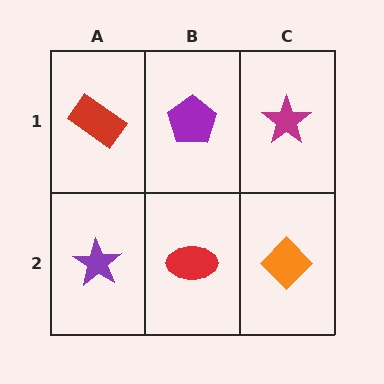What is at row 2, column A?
A purple star.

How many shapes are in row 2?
3 shapes.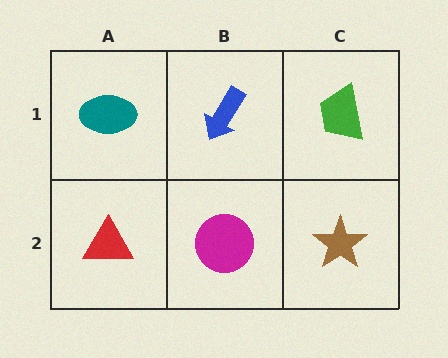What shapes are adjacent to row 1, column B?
A magenta circle (row 2, column B), a teal ellipse (row 1, column A), a green trapezoid (row 1, column C).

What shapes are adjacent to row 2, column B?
A blue arrow (row 1, column B), a red triangle (row 2, column A), a brown star (row 2, column C).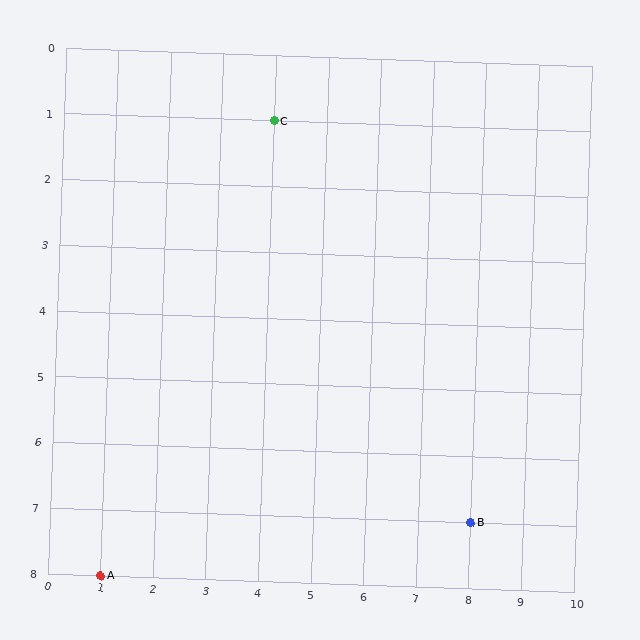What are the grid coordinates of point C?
Point C is at grid coordinates (4, 1).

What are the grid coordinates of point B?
Point B is at grid coordinates (8, 7).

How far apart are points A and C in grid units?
Points A and C are 3 columns and 7 rows apart (about 7.6 grid units diagonally).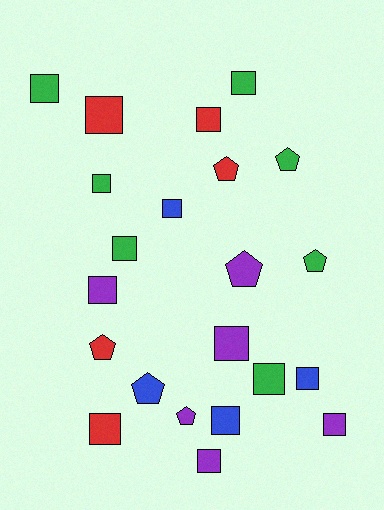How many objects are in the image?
There are 22 objects.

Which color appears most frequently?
Green, with 7 objects.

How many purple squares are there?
There are 4 purple squares.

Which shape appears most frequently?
Square, with 15 objects.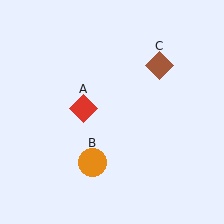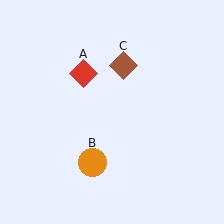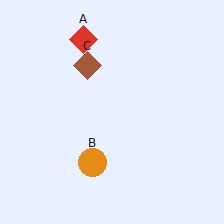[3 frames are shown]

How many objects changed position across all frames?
2 objects changed position: red diamond (object A), brown diamond (object C).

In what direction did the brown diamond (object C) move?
The brown diamond (object C) moved left.